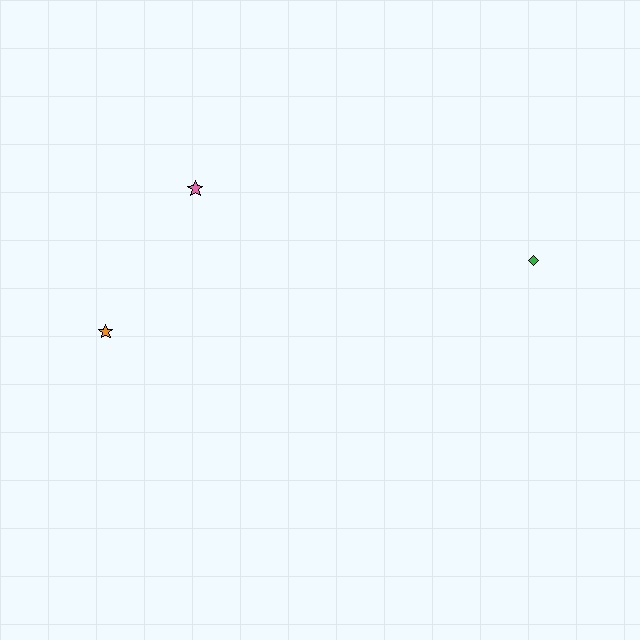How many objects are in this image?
There are 3 objects.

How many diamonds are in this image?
There is 1 diamond.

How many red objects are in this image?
There are no red objects.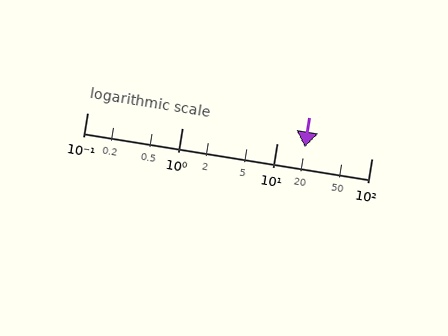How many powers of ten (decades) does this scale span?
The scale spans 3 decades, from 0.1 to 100.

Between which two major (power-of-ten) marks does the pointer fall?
The pointer is between 10 and 100.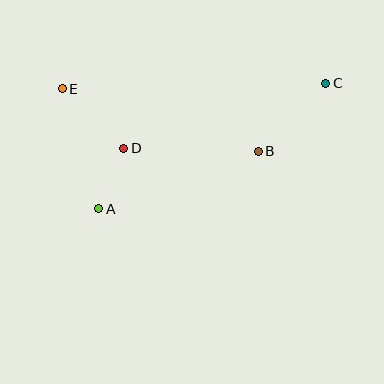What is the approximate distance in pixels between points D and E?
The distance between D and E is approximately 86 pixels.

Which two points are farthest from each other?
Points C and E are farthest from each other.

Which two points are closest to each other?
Points A and D are closest to each other.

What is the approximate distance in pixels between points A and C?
The distance between A and C is approximately 259 pixels.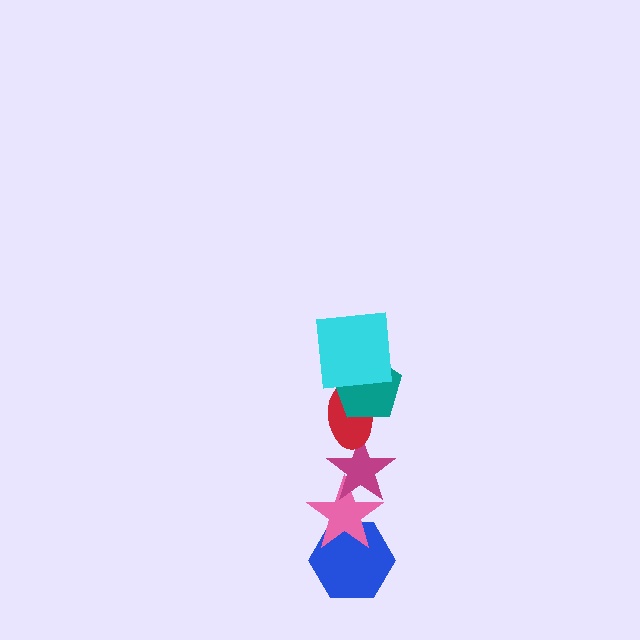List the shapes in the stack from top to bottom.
From top to bottom: the cyan square, the teal pentagon, the red ellipse, the magenta star, the pink star, the blue hexagon.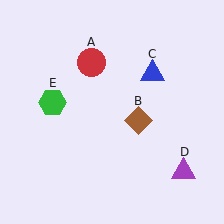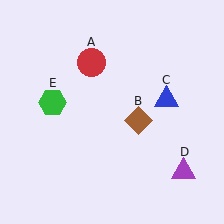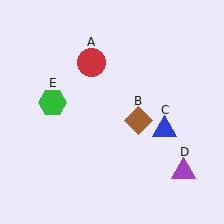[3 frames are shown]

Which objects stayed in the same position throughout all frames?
Red circle (object A) and brown diamond (object B) and purple triangle (object D) and green hexagon (object E) remained stationary.